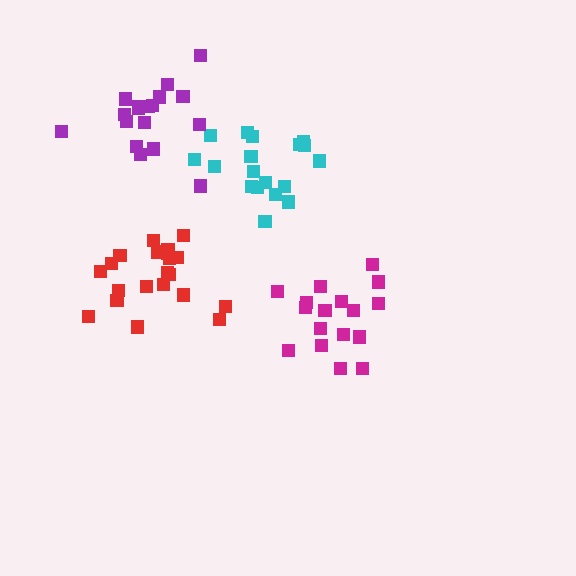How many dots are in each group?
Group 1: 17 dots, Group 2: 21 dots, Group 3: 18 dots, Group 4: 18 dots (74 total).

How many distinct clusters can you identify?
There are 4 distinct clusters.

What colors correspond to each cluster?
The clusters are colored: magenta, red, cyan, purple.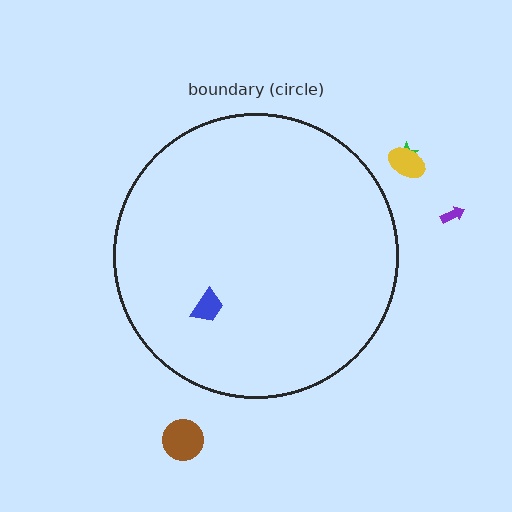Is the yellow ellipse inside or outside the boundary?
Outside.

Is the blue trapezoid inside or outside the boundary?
Inside.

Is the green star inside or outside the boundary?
Outside.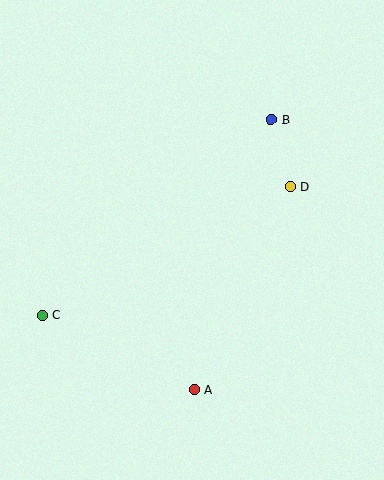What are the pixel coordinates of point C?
Point C is at (42, 315).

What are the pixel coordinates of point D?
Point D is at (291, 187).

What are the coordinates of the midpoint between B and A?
The midpoint between B and A is at (233, 255).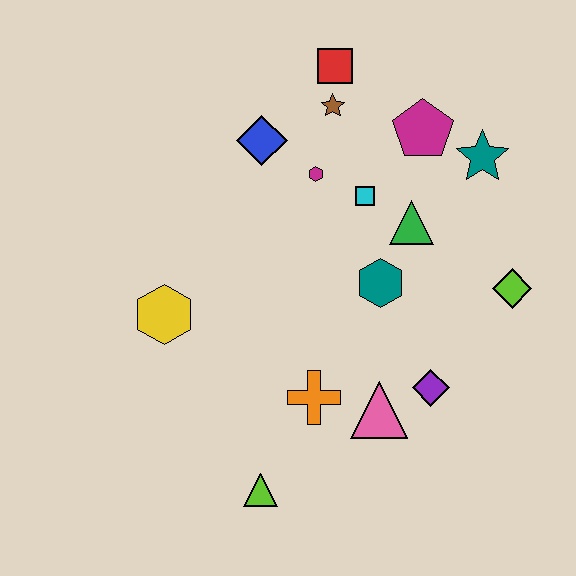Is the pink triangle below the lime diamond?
Yes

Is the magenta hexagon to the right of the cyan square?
No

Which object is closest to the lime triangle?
The orange cross is closest to the lime triangle.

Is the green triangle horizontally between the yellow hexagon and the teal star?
Yes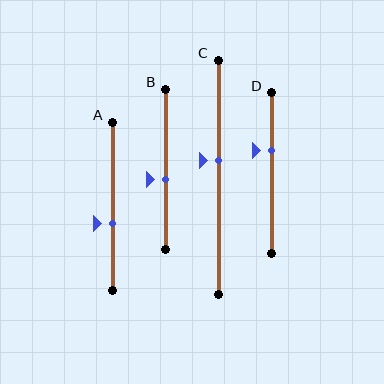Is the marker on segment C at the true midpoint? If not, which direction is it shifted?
No, the marker on segment C is shifted upward by about 7% of the segment length.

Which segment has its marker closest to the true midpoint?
Segment B has its marker closest to the true midpoint.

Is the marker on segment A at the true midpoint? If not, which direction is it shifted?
No, the marker on segment A is shifted downward by about 10% of the segment length.